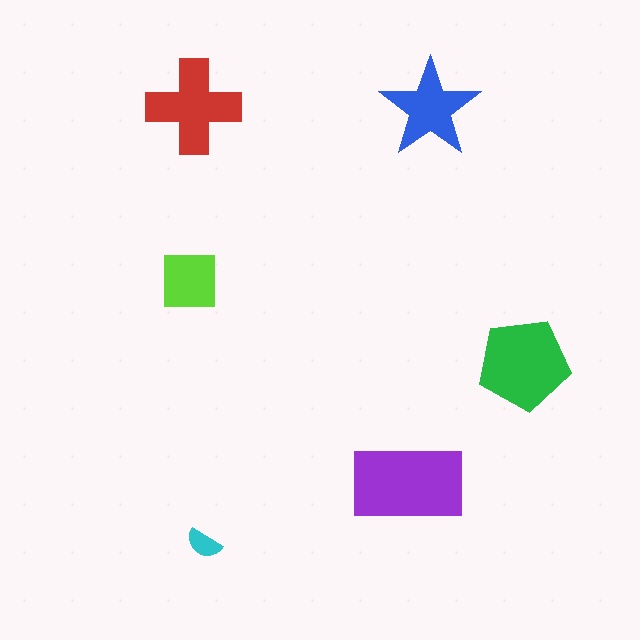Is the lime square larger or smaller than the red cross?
Smaller.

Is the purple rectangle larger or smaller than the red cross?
Larger.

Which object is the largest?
The purple rectangle.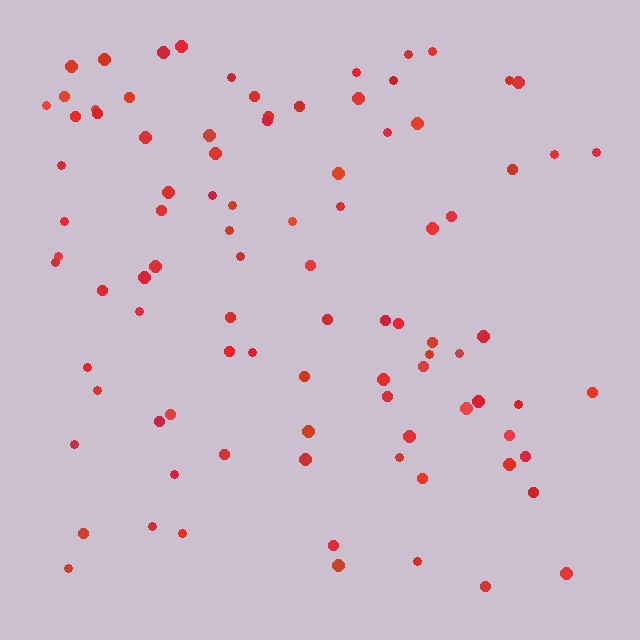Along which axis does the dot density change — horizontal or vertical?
Vertical.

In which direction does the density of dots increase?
From bottom to top, with the top side densest.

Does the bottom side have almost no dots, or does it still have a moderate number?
Still a moderate number, just noticeably fewer than the top.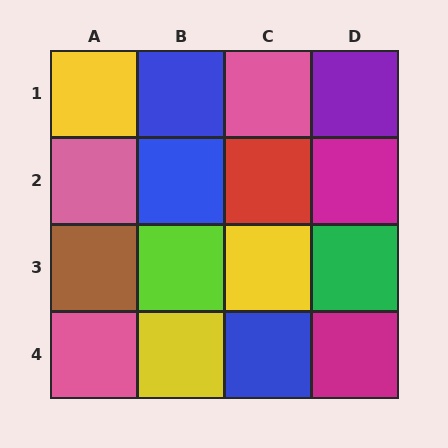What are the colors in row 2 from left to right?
Pink, blue, red, magenta.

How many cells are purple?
1 cell is purple.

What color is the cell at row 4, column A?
Pink.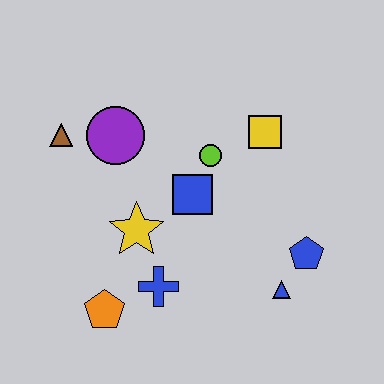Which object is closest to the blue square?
The lime circle is closest to the blue square.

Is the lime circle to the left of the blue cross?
No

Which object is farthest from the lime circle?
The orange pentagon is farthest from the lime circle.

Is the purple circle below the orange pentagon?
No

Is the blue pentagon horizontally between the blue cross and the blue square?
No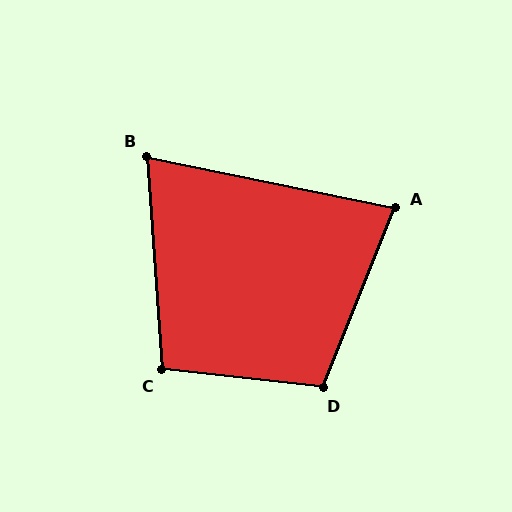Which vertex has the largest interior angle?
D, at approximately 106 degrees.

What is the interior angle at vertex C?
Approximately 100 degrees (obtuse).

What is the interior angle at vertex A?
Approximately 80 degrees (acute).